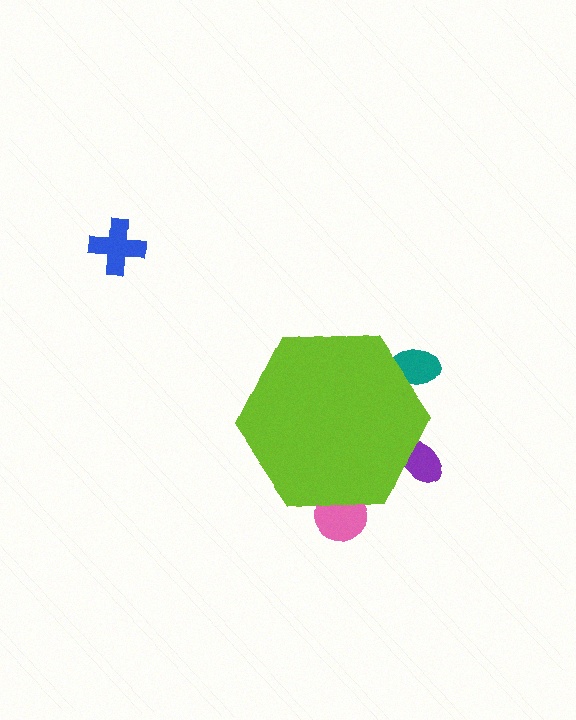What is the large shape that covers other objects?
A lime hexagon.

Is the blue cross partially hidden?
No, the blue cross is fully visible.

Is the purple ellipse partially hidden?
Yes, the purple ellipse is partially hidden behind the lime hexagon.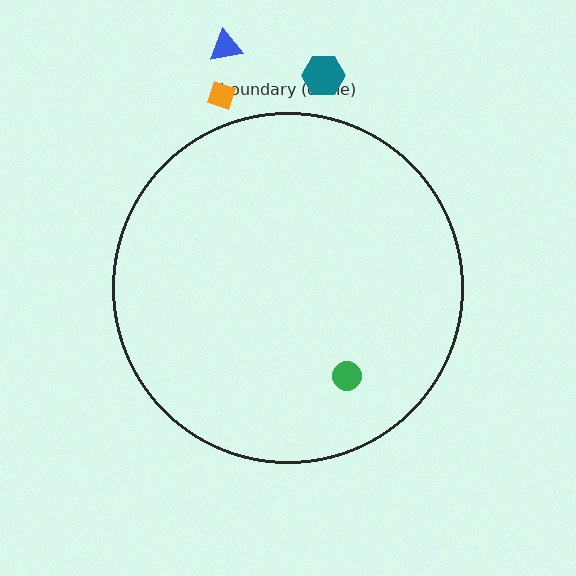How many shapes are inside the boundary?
1 inside, 3 outside.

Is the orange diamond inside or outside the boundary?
Outside.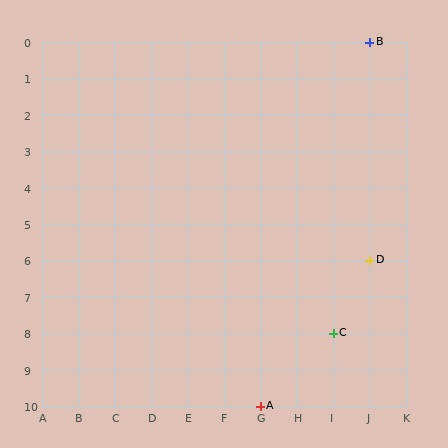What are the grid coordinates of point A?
Point A is at grid coordinates (G, 10).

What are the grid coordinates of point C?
Point C is at grid coordinates (I, 8).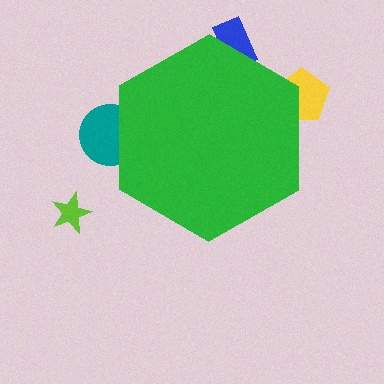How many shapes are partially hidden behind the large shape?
3 shapes are partially hidden.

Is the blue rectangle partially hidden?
Yes, the blue rectangle is partially hidden behind the green hexagon.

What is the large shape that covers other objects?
A green hexagon.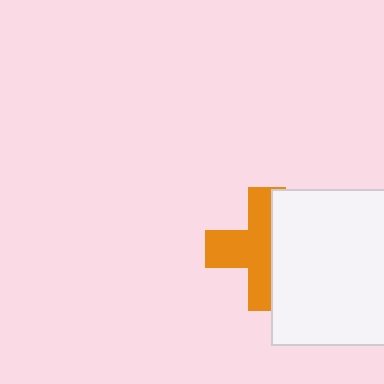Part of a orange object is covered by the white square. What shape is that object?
It is a cross.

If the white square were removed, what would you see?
You would see the complete orange cross.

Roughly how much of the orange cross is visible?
About half of it is visible (roughly 58%).